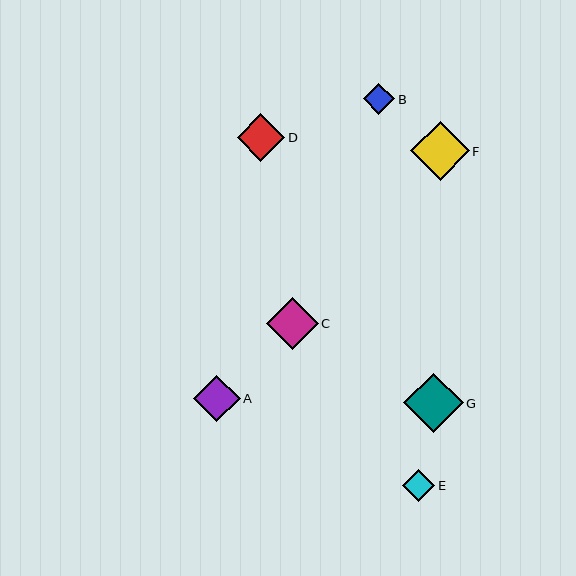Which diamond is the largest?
Diamond G is the largest with a size of approximately 59 pixels.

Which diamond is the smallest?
Diamond B is the smallest with a size of approximately 31 pixels.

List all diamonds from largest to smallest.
From largest to smallest: G, F, C, D, A, E, B.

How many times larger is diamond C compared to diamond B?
Diamond C is approximately 1.6 times the size of diamond B.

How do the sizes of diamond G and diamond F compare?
Diamond G and diamond F are approximately the same size.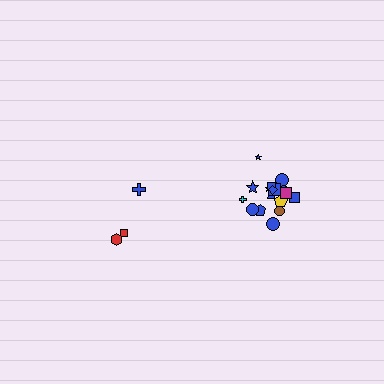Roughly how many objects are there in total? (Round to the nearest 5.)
Roughly 20 objects in total.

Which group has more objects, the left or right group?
The right group.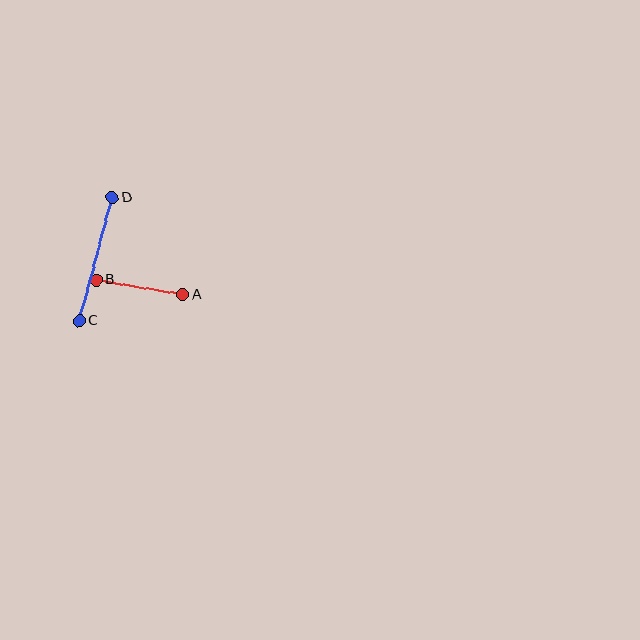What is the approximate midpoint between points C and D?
The midpoint is at approximately (96, 259) pixels.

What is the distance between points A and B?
The distance is approximately 87 pixels.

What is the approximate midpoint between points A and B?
The midpoint is at approximately (139, 287) pixels.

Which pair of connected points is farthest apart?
Points C and D are farthest apart.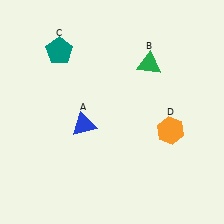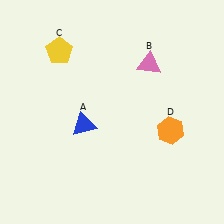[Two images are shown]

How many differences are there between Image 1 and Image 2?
There are 2 differences between the two images.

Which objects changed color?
B changed from green to pink. C changed from teal to yellow.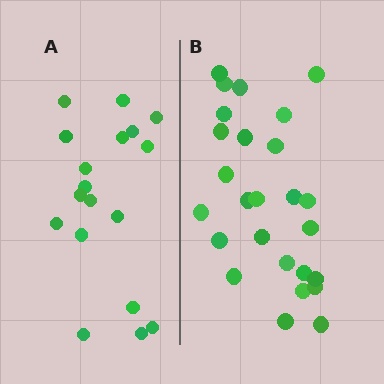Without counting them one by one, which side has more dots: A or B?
Region B (the right region) has more dots.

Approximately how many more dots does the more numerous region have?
Region B has roughly 8 or so more dots than region A.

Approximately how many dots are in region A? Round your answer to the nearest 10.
About 20 dots. (The exact count is 18, which rounds to 20.)